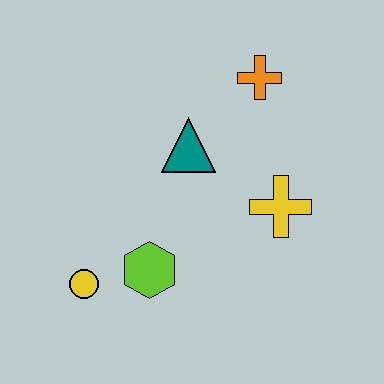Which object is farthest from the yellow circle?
The orange cross is farthest from the yellow circle.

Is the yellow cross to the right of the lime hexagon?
Yes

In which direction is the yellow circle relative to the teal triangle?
The yellow circle is below the teal triangle.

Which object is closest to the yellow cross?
The teal triangle is closest to the yellow cross.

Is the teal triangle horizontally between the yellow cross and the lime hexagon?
Yes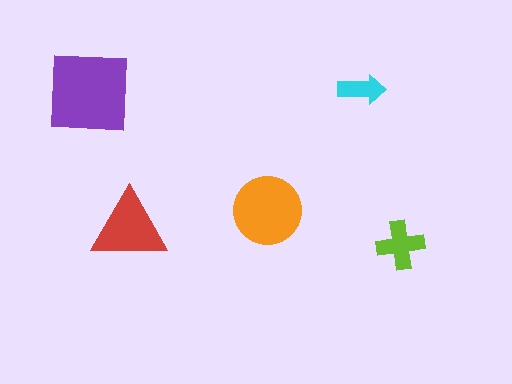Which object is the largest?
The purple square.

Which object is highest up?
The cyan arrow is topmost.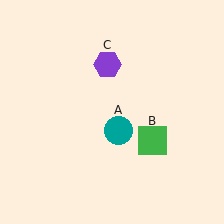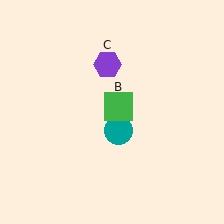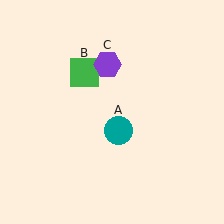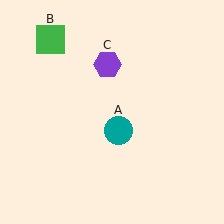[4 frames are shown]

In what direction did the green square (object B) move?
The green square (object B) moved up and to the left.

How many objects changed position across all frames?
1 object changed position: green square (object B).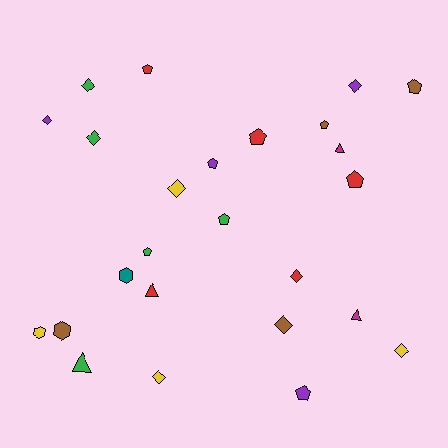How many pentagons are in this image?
There are 9 pentagons.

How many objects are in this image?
There are 25 objects.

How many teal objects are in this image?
There is 1 teal object.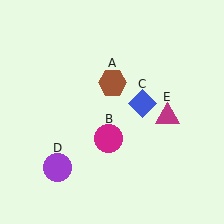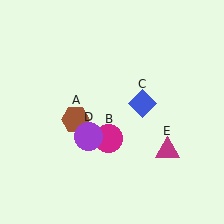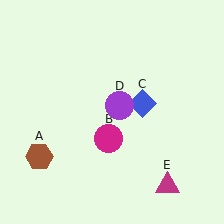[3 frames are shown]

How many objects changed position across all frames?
3 objects changed position: brown hexagon (object A), purple circle (object D), magenta triangle (object E).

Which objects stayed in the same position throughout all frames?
Magenta circle (object B) and blue diamond (object C) remained stationary.